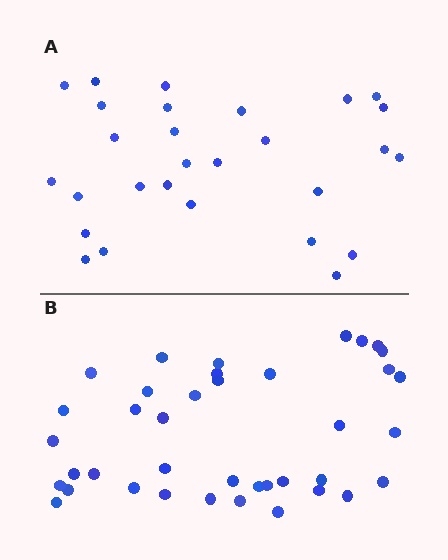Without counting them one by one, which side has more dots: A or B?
Region B (the bottom region) has more dots.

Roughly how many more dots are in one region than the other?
Region B has roughly 12 or so more dots than region A.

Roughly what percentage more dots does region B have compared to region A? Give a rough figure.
About 40% more.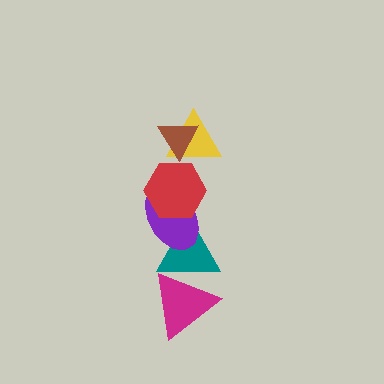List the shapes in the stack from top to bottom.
From top to bottom: the brown triangle, the yellow triangle, the red hexagon, the purple ellipse, the teal triangle, the magenta triangle.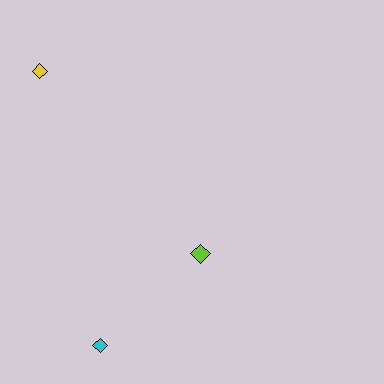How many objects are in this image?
There are 3 objects.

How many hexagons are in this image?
There are no hexagons.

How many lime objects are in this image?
There is 1 lime object.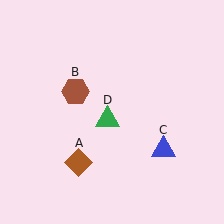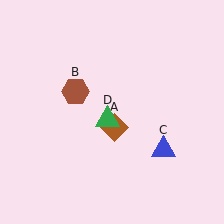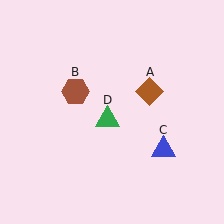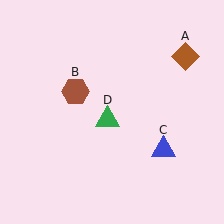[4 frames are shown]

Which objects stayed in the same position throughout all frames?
Brown hexagon (object B) and blue triangle (object C) and green triangle (object D) remained stationary.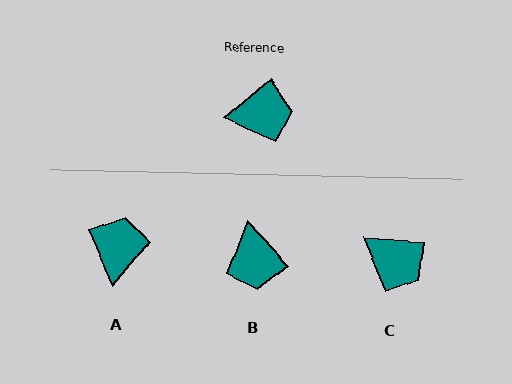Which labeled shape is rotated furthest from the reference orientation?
B, about 87 degrees away.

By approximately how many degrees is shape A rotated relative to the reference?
Approximately 74 degrees counter-clockwise.